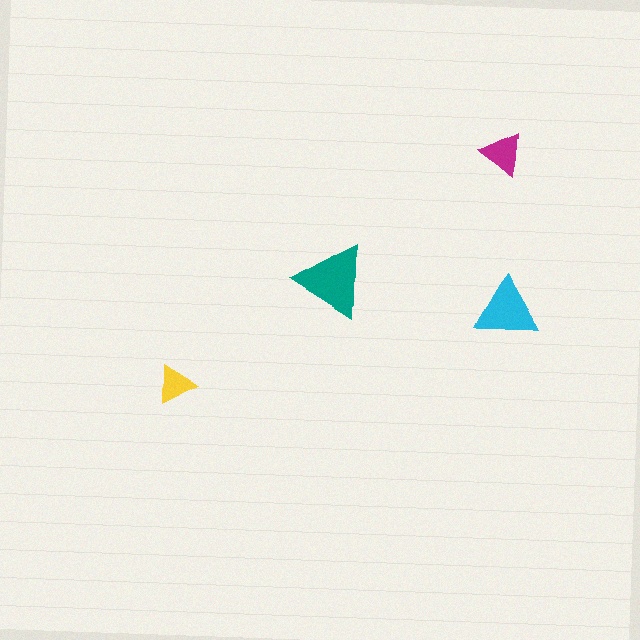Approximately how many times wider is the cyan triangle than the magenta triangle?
About 1.5 times wider.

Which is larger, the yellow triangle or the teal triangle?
The teal one.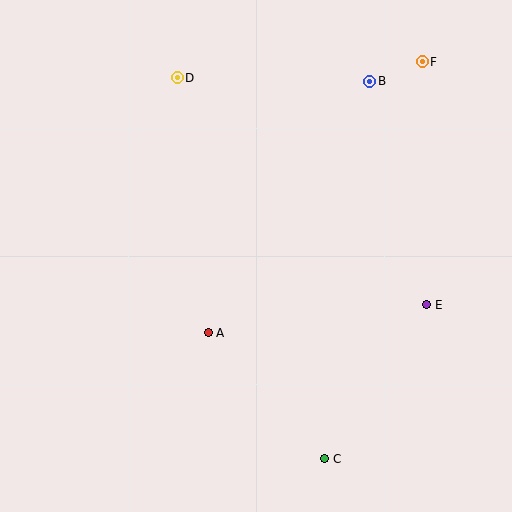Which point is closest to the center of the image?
Point A at (208, 333) is closest to the center.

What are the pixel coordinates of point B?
Point B is at (370, 81).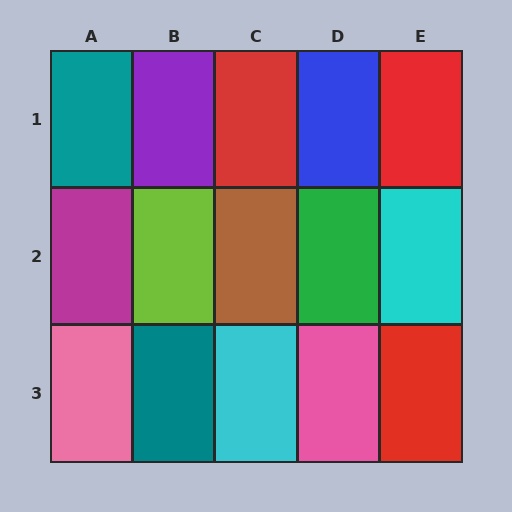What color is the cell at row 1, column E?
Red.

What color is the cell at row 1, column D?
Blue.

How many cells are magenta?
1 cell is magenta.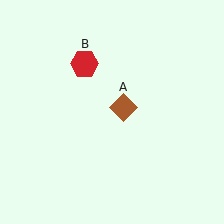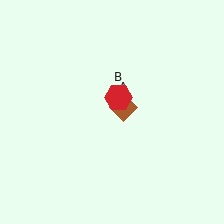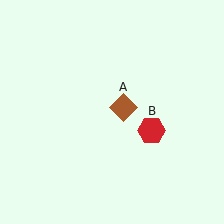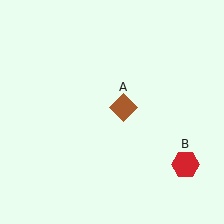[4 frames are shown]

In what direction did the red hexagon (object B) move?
The red hexagon (object B) moved down and to the right.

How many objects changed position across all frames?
1 object changed position: red hexagon (object B).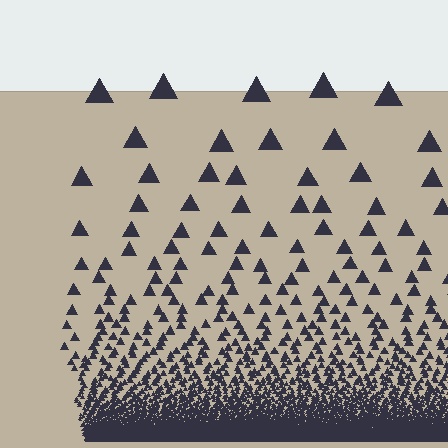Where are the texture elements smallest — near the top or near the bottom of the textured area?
Near the bottom.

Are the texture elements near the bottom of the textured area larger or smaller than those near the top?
Smaller. The gradient is inverted — elements near the bottom are smaller and denser.